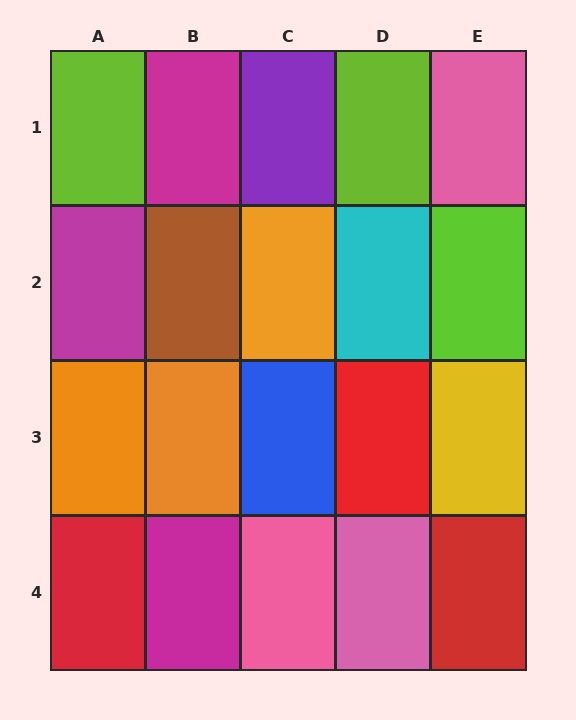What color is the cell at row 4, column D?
Pink.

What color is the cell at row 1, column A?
Lime.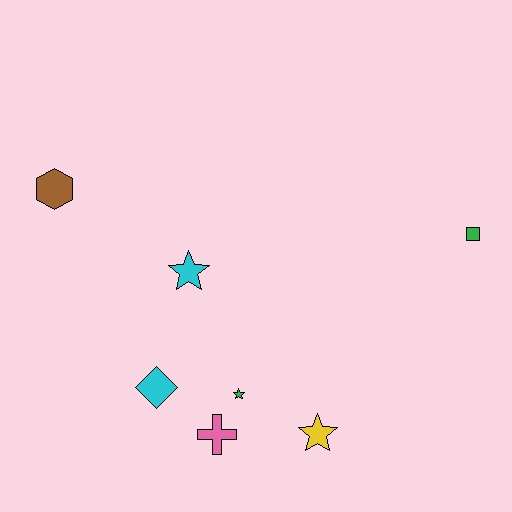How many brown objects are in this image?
There is 1 brown object.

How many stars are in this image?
There are 3 stars.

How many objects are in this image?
There are 7 objects.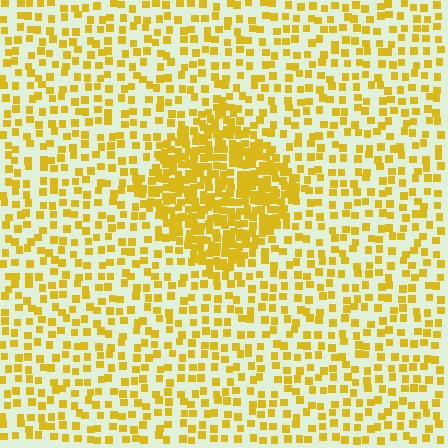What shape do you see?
I see a diamond.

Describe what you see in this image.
The image contains small yellow elements arranged at two different densities. A diamond-shaped region is visible where the elements are more densely packed than the surrounding area.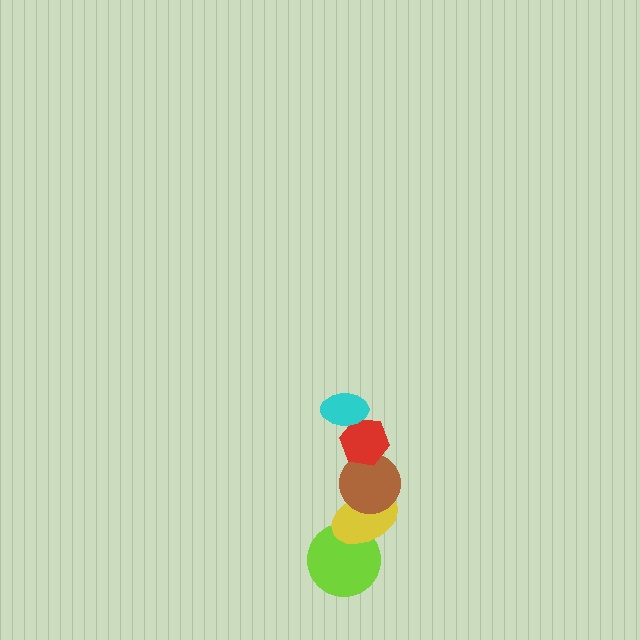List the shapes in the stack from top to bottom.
From top to bottom: the cyan ellipse, the red hexagon, the brown circle, the yellow ellipse, the lime circle.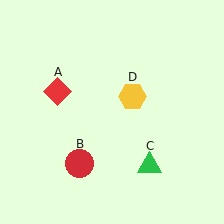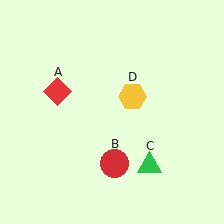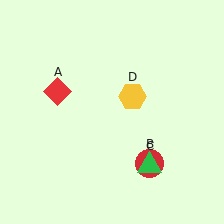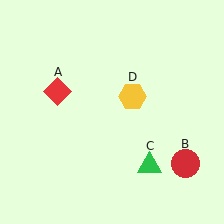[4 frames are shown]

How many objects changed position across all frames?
1 object changed position: red circle (object B).